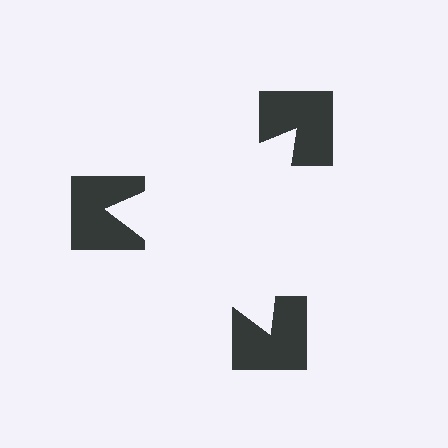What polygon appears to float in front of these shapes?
An illusory triangle — its edges are inferred from the aligned wedge cuts in the notched squares, not physically drawn.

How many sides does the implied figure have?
3 sides.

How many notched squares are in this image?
There are 3 — one at each vertex of the illusory triangle.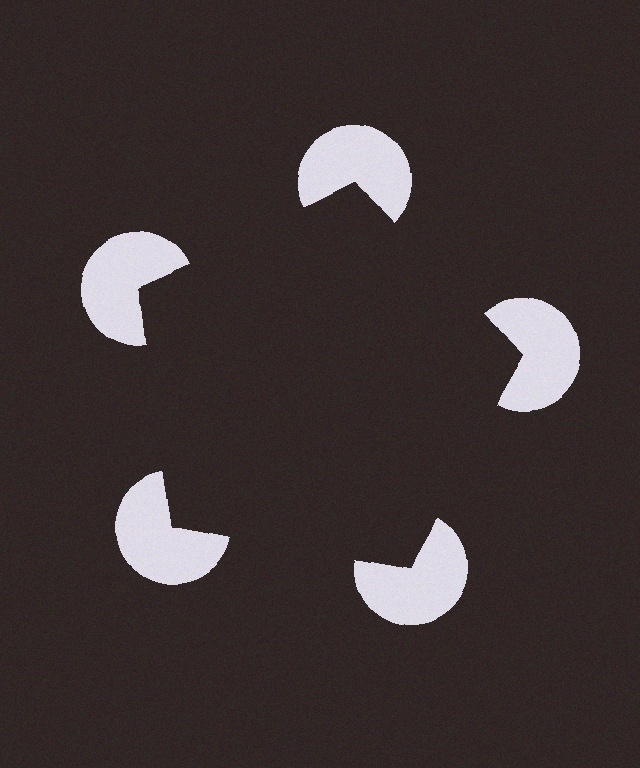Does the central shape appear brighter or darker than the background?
It typically appears slightly darker than the background, even though no actual brightness change is drawn.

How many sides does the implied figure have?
5 sides.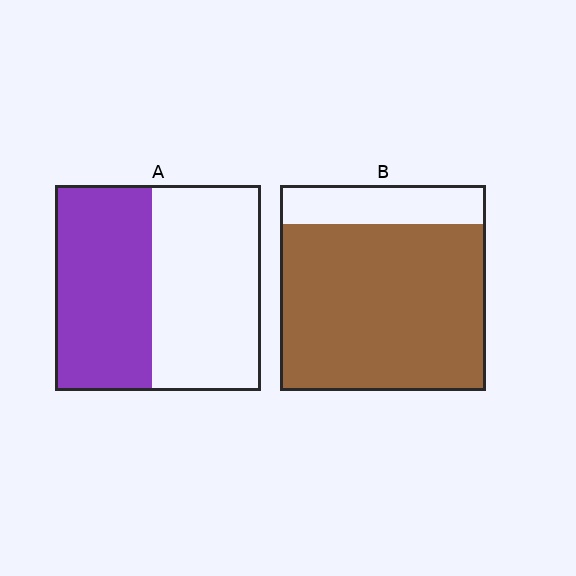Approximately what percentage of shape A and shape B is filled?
A is approximately 45% and B is approximately 80%.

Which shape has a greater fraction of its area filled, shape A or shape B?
Shape B.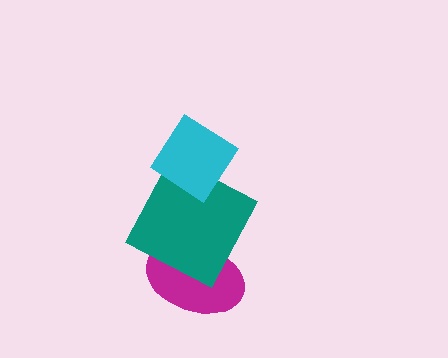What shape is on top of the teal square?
The cyan diamond is on top of the teal square.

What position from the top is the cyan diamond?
The cyan diamond is 1st from the top.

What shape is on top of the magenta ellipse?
The teal square is on top of the magenta ellipse.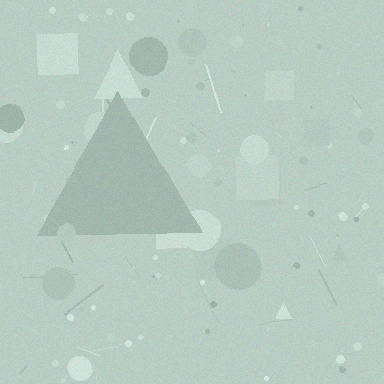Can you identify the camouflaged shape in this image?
The camouflaged shape is a triangle.